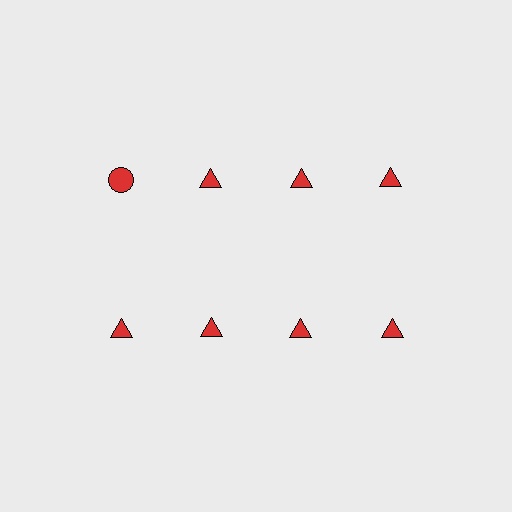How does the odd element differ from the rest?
It has a different shape: circle instead of triangle.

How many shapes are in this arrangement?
There are 8 shapes arranged in a grid pattern.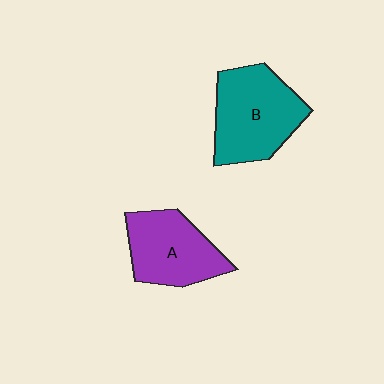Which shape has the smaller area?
Shape A (purple).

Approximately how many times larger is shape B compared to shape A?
Approximately 1.2 times.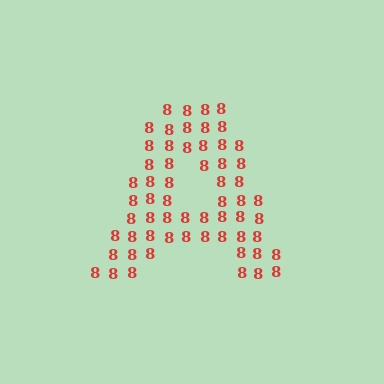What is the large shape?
The large shape is the letter A.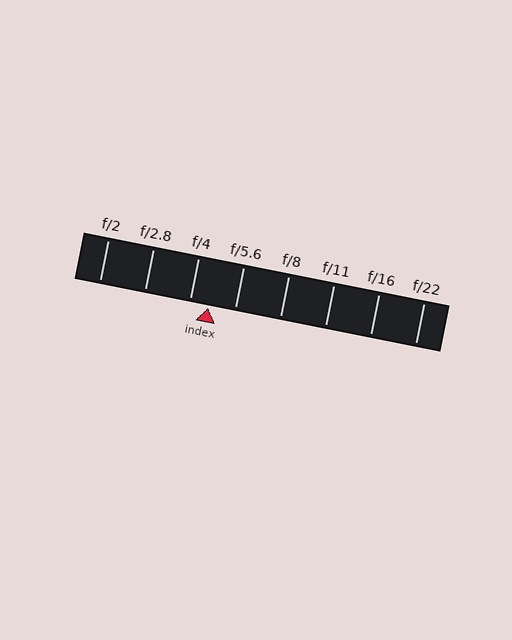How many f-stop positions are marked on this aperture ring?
There are 8 f-stop positions marked.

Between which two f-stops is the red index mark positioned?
The index mark is between f/4 and f/5.6.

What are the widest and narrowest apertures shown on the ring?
The widest aperture shown is f/2 and the narrowest is f/22.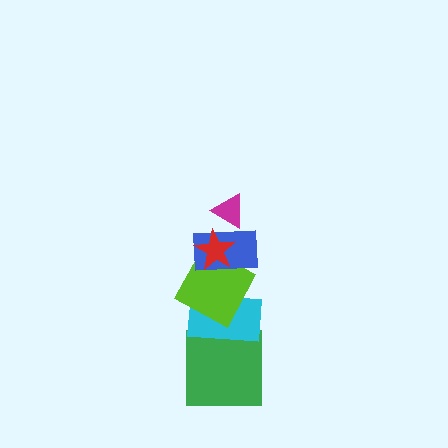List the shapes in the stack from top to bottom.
From top to bottom: the magenta triangle, the red star, the blue rectangle, the lime square, the cyan rectangle, the green square.